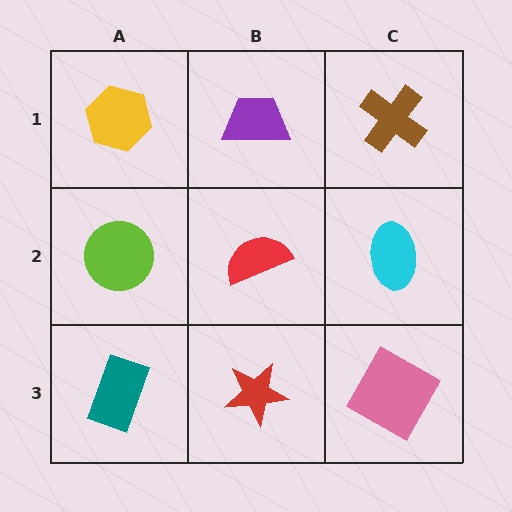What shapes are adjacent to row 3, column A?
A lime circle (row 2, column A), a red star (row 3, column B).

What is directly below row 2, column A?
A teal rectangle.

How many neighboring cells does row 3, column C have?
2.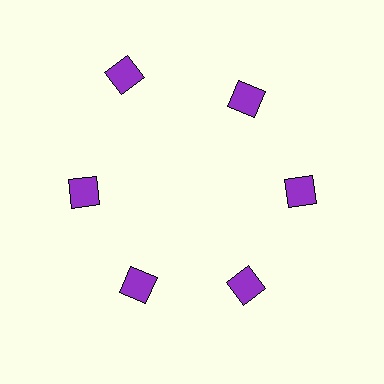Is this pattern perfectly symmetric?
No. The 6 purple squares are arranged in a ring, but one element near the 11 o'clock position is pushed outward from the center, breaking the 6-fold rotational symmetry.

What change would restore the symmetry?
The symmetry would be restored by moving it inward, back onto the ring so that all 6 squares sit at equal angles and equal distance from the center.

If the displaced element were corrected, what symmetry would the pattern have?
It would have 6-fold rotational symmetry — the pattern would map onto itself every 60 degrees.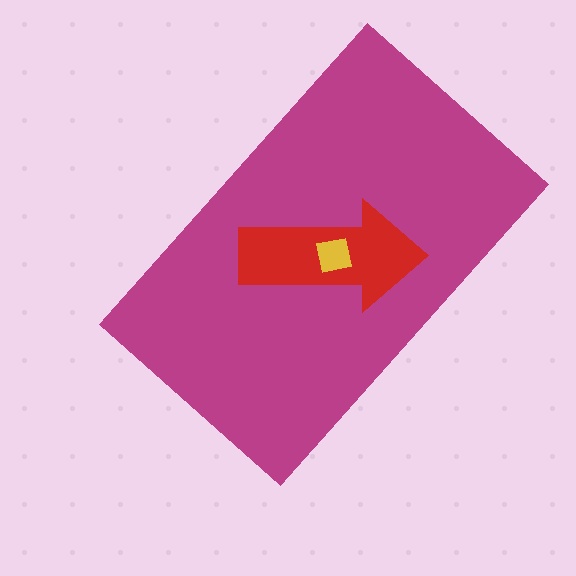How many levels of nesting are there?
3.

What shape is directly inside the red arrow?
The yellow square.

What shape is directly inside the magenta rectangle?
The red arrow.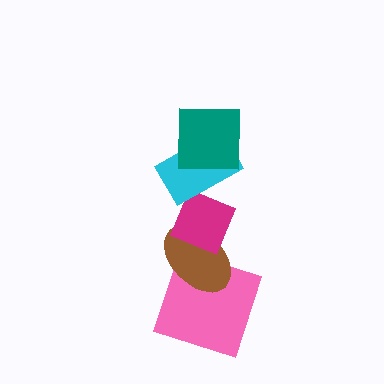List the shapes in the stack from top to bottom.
From top to bottom: the teal square, the cyan rectangle, the magenta diamond, the brown ellipse, the pink square.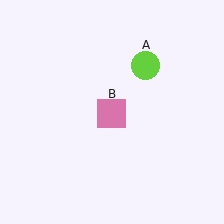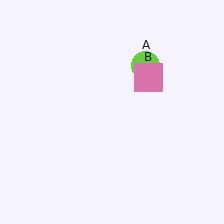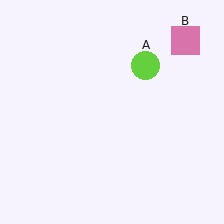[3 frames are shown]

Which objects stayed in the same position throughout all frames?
Lime circle (object A) remained stationary.